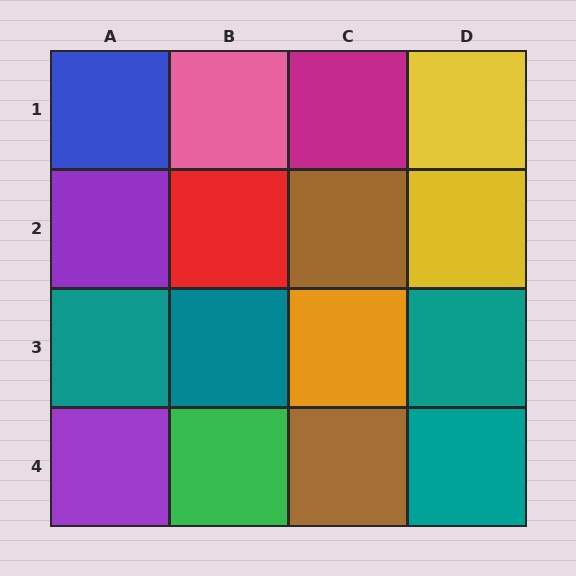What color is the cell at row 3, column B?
Teal.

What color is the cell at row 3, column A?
Teal.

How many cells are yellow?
2 cells are yellow.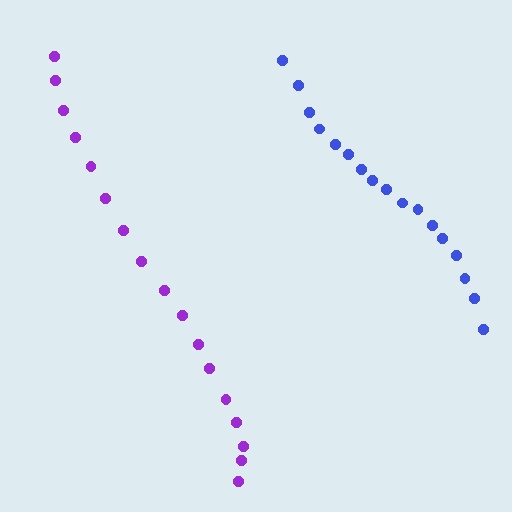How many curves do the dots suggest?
There are 2 distinct paths.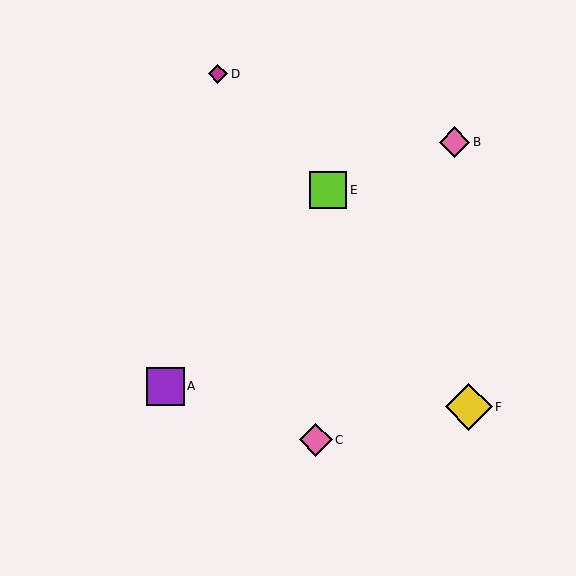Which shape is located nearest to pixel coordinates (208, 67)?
The magenta diamond (labeled D) at (218, 74) is nearest to that location.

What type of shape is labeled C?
Shape C is a pink diamond.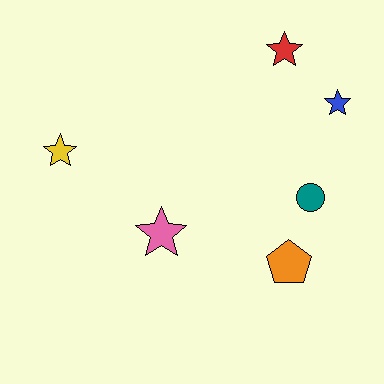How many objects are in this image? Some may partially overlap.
There are 6 objects.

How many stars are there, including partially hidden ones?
There are 4 stars.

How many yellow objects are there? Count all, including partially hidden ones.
There is 1 yellow object.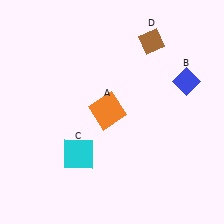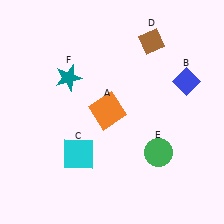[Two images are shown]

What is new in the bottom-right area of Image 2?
A green circle (E) was added in the bottom-right area of Image 2.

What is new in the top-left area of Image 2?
A teal star (F) was added in the top-left area of Image 2.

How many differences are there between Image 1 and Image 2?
There are 2 differences between the two images.